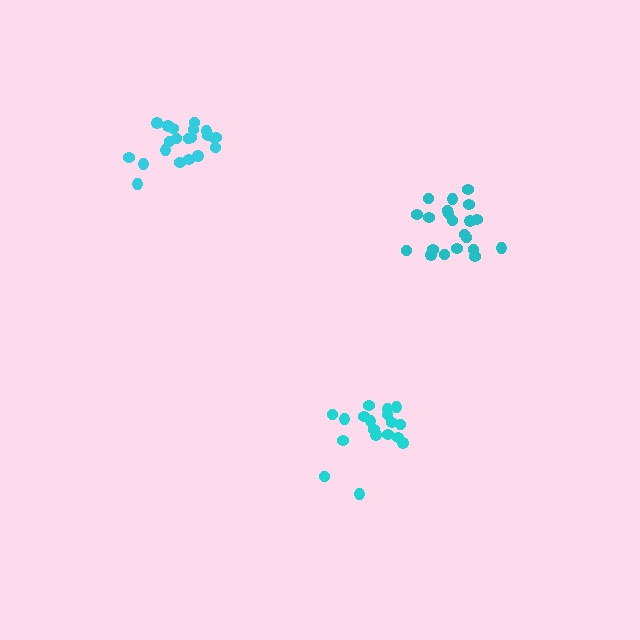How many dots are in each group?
Group 1: 21 dots, Group 2: 21 dots, Group 3: 18 dots (60 total).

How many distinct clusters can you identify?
There are 3 distinct clusters.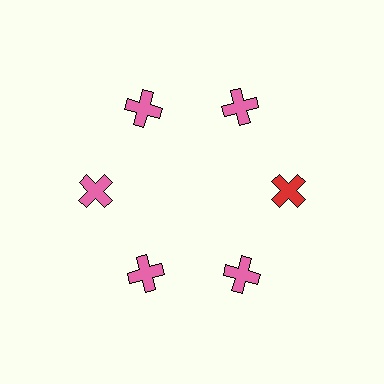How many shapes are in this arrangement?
There are 6 shapes arranged in a ring pattern.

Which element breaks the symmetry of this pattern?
The red cross at roughly the 3 o'clock position breaks the symmetry. All other shapes are pink crosses.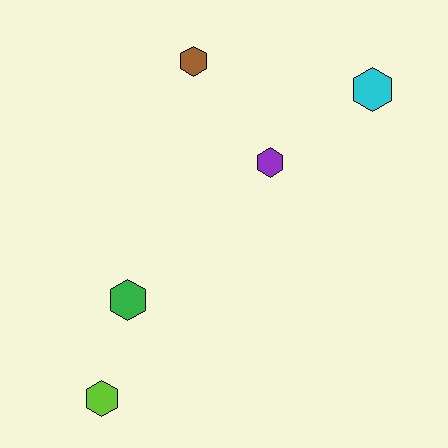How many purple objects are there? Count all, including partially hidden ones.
There is 1 purple object.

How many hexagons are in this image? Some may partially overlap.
There are 5 hexagons.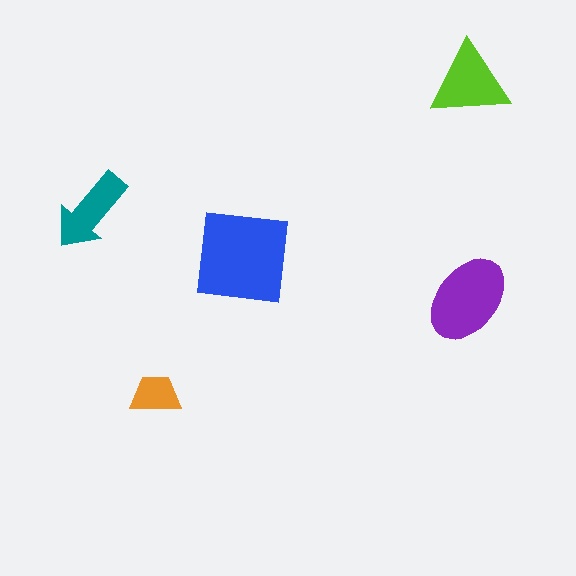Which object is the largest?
The blue square.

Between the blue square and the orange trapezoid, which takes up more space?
The blue square.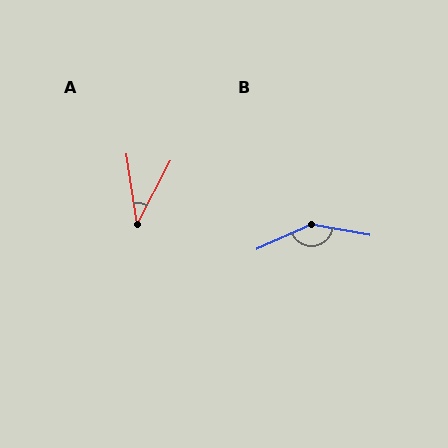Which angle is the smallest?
A, at approximately 37 degrees.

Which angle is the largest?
B, at approximately 146 degrees.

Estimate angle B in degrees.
Approximately 146 degrees.